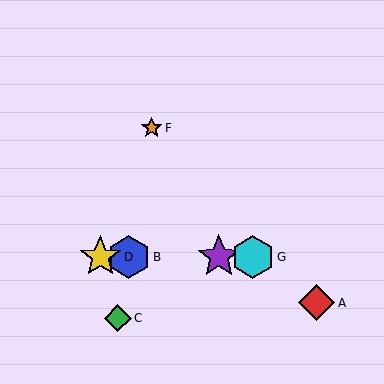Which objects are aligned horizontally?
Objects B, D, E, G are aligned horizontally.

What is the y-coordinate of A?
Object A is at y≈303.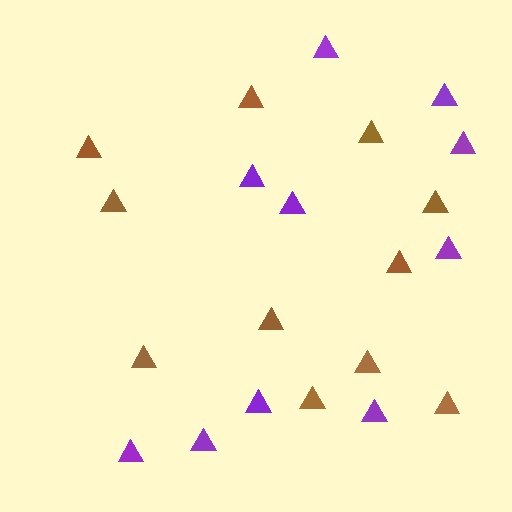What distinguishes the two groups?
There are 2 groups: one group of brown triangles (11) and one group of purple triangles (10).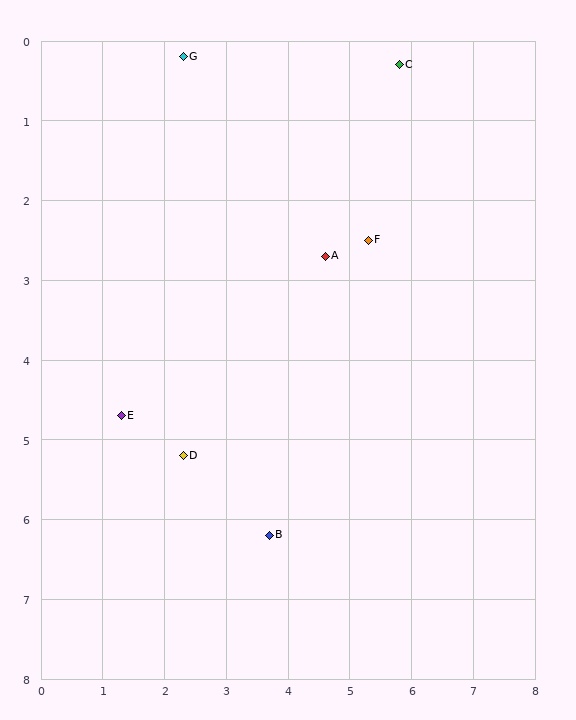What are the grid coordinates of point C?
Point C is at approximately (5.8, 0.3).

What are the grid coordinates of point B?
Point B is at approximately (3.7, 6.2).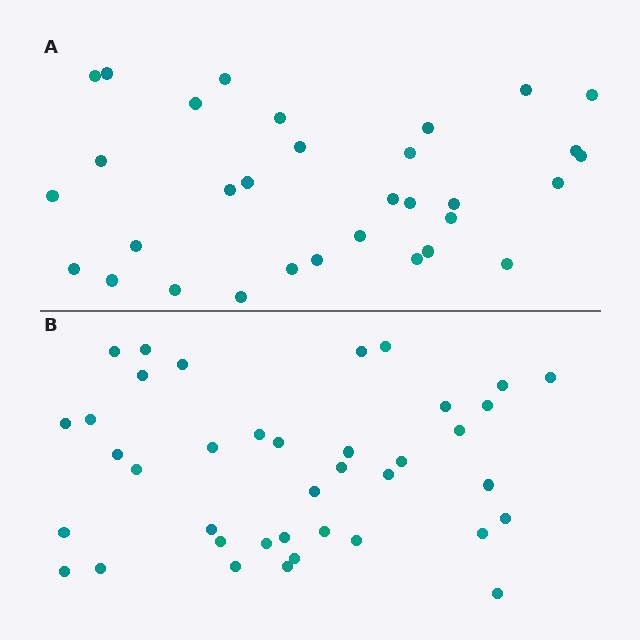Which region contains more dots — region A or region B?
Region B (the bottom region) has more dots.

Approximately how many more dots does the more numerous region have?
Region B has roughly 8 or so more dots than region A.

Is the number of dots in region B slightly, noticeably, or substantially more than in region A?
Region B has only slightly more — the two regions are fairly close. The ratio is roughly 1.2 to 1.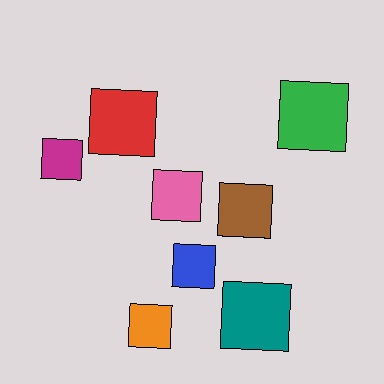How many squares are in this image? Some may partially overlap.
There are 8 squares.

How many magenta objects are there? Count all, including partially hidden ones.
There is 1 magenta object.